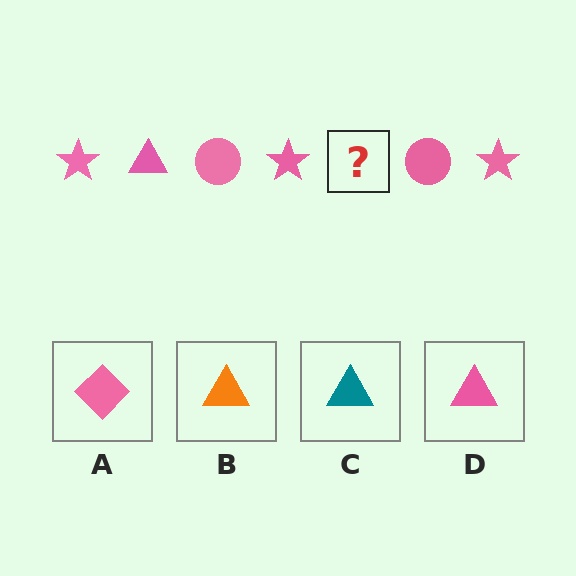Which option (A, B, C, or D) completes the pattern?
D.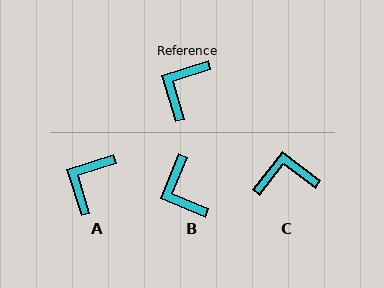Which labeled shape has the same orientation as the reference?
A.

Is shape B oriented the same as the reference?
No, it is off by about 51 degrees.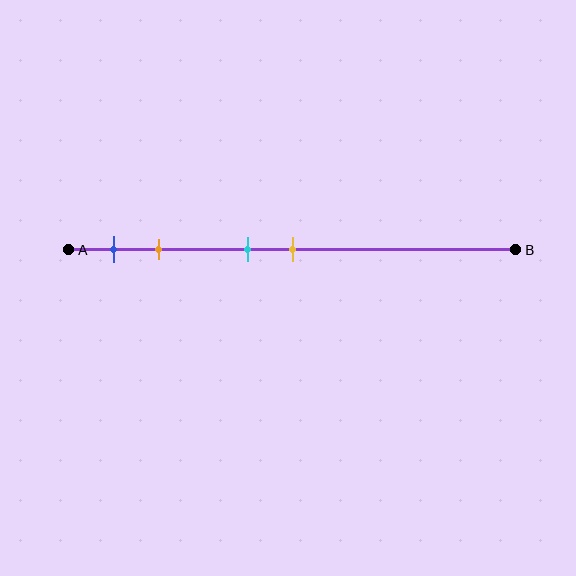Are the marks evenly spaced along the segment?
No, the marks are not evenly spaced.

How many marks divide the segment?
There are 4 marks dividing the segment.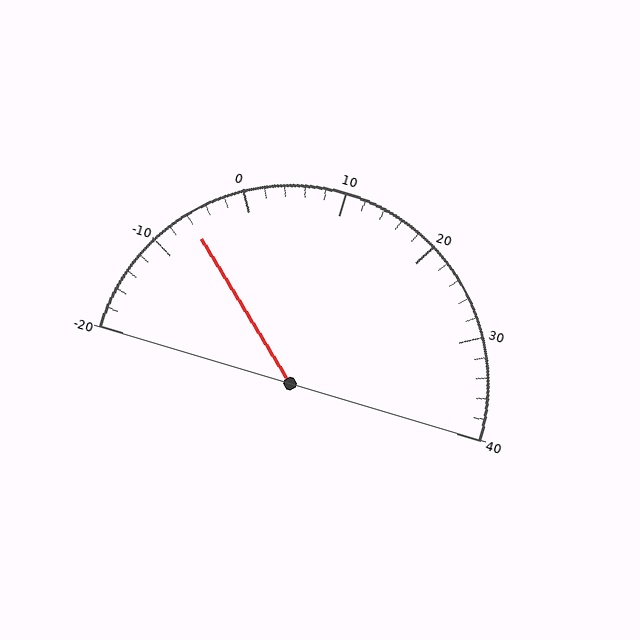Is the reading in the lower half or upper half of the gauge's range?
The reading is in the lower half of the range (-20 to 40).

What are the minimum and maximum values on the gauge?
The gauge ranges from -20 to 40.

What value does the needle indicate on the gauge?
The needle indicates approximately -6.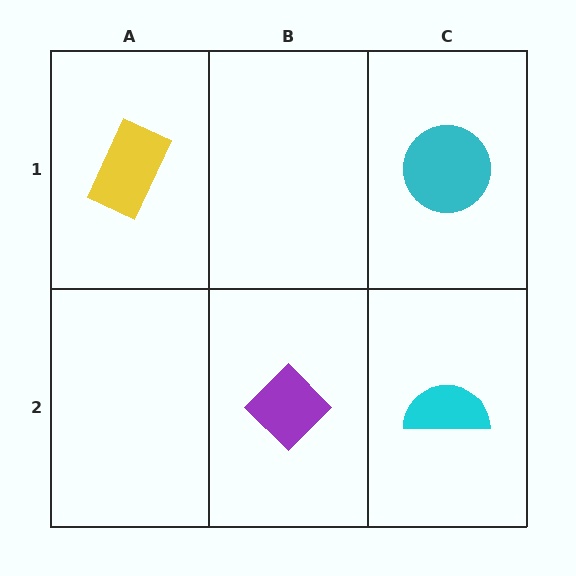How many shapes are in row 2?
2 shapes.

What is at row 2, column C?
A cyan semicircle.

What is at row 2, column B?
A purple diamond.